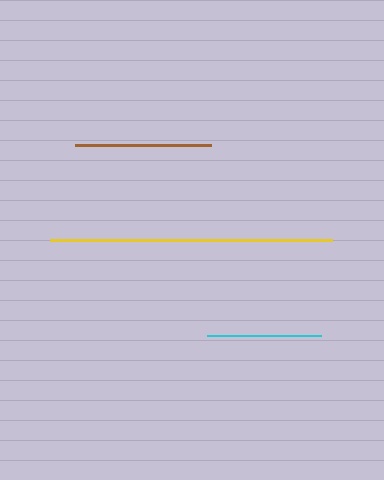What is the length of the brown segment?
The brown segment is approximately 136 pixels long.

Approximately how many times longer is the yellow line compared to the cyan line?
The yellow line is approximately 2.5 times the length of the cyan line.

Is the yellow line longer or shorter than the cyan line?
The yellow line is longer than the cyan line.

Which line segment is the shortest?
The cyan line is the shortest at approximately 114 pixels.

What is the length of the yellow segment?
The yellow segment is approximately 283 pixels long.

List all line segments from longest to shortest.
From longest to shortest: yellow, brown, cyan.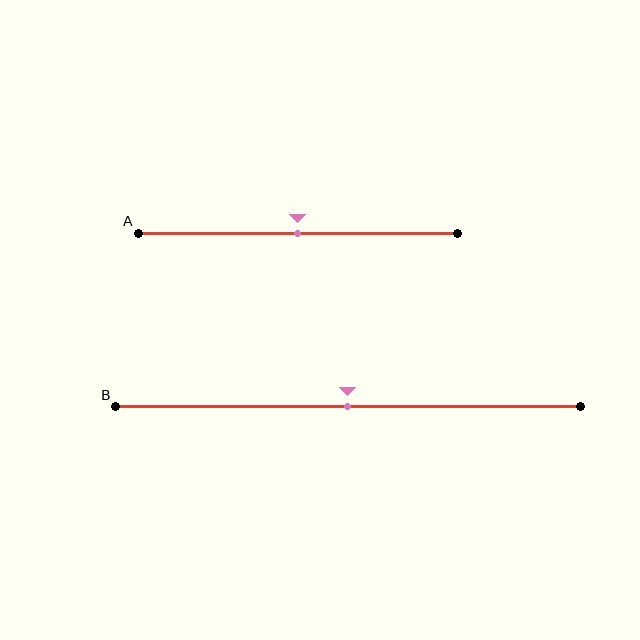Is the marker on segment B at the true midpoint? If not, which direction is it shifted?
Yes, the marker on segment B is at the true midpoint.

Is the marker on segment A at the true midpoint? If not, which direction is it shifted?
Yes, the marker on segment A is at the true midpoint.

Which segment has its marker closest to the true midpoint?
Segment A has its marker closest to the true midpoint.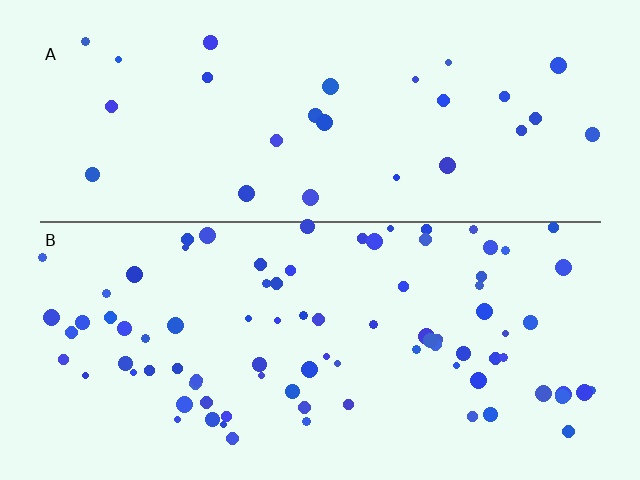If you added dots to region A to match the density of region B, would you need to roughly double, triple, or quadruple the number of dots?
Approximately triple.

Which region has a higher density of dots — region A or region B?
B (the bottom).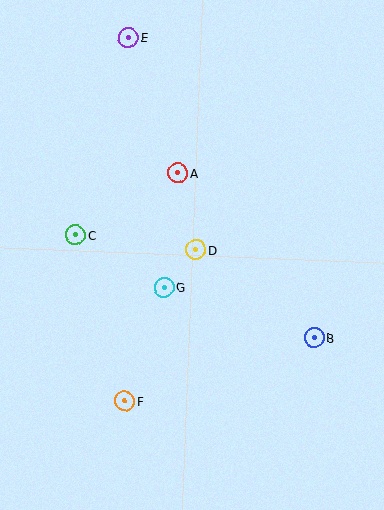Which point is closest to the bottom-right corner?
Point B is closest to the bottom-right corner.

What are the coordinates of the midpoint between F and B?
The midpoint between F and B is at (219, 369).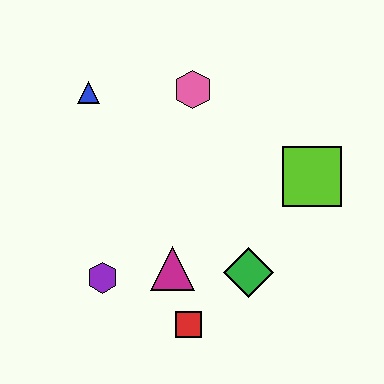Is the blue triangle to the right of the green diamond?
No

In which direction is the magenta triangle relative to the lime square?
The magenta triangle is to the left of the lime square.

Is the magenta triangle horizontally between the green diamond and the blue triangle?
Yes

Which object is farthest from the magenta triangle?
The blue triangle is farthest from the magenta triangle.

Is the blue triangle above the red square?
Yes